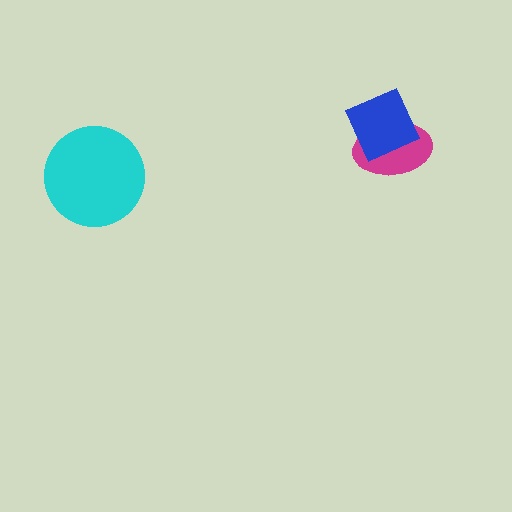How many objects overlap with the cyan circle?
0 objects overlap with the cyan circle.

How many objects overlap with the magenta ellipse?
1 object overlaps with the magenta ellipse.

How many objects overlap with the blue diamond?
1 object overlaps with the blue diamond.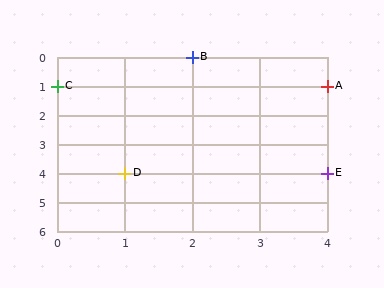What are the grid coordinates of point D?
Point D is at grid coordinates (1, 4).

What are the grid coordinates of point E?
Point E is at grid coordinates (4, 4).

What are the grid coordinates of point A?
Point A is at grid coordinates (4, 1).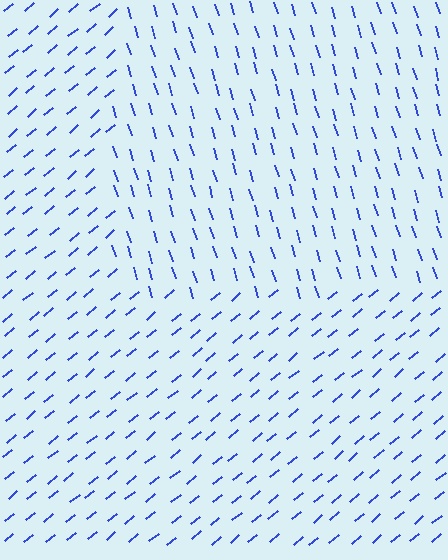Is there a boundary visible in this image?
Yes, there is a texture boundary formed by a change in line orientation.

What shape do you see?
I see a rectangle.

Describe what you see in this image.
The image is filled with small blue line segments. A rectangle region in the image has lines oriented differently from the surrounding lines, creating a visible texture boundary.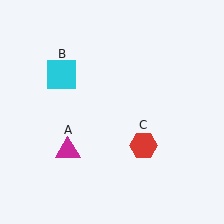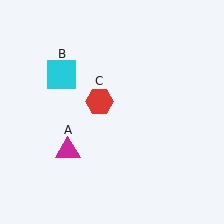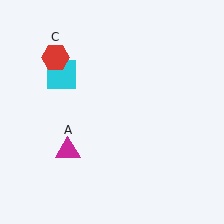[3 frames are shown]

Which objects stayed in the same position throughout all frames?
Magenta triangle (object A) and cyan square (object B) remained stationary.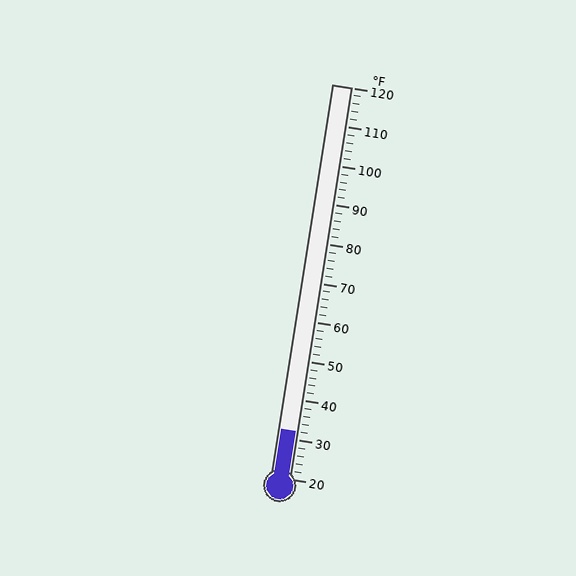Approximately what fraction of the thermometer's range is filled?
The thermometer is filled to approximately 10% of its range.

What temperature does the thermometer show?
The thermometer shows approximately 32°F.